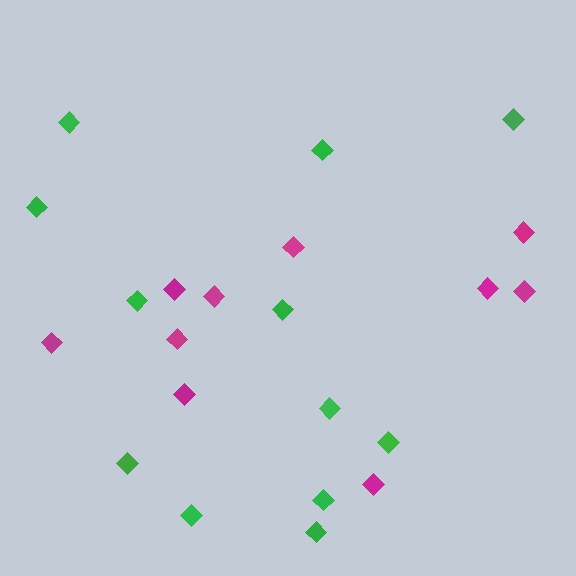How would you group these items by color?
There are 2 groups: one group of magenta diamonds (10) and one group of green diamonds (12).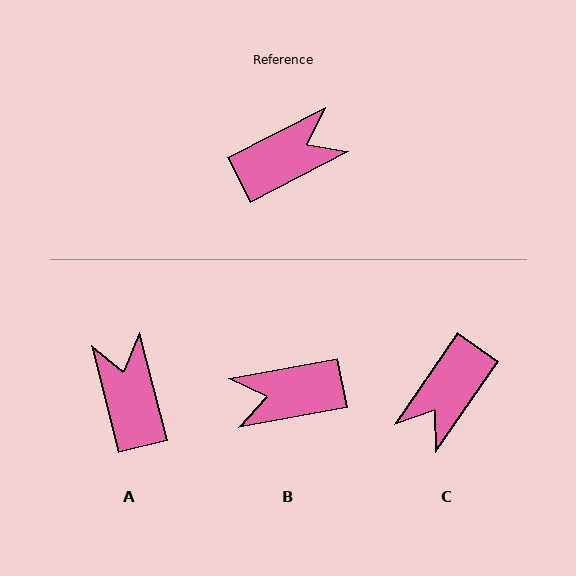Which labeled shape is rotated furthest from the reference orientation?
B, about 163 degrees away.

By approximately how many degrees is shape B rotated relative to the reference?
Approximately 163 degrees counter-clockwise.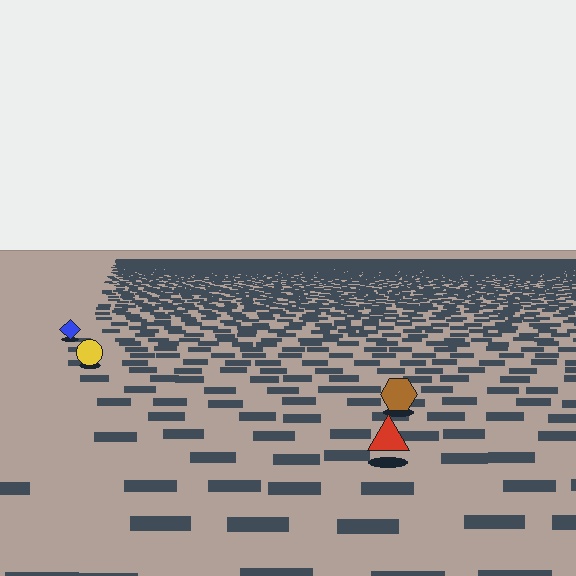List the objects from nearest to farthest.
From nearest to farthest: the red triangle, the brown hexagon, the yellow circle, the blue diamond.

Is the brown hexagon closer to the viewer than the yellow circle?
Yes. The brown hexagon is closer — you can tell from the texture gradient: the ground texture is coarser near it.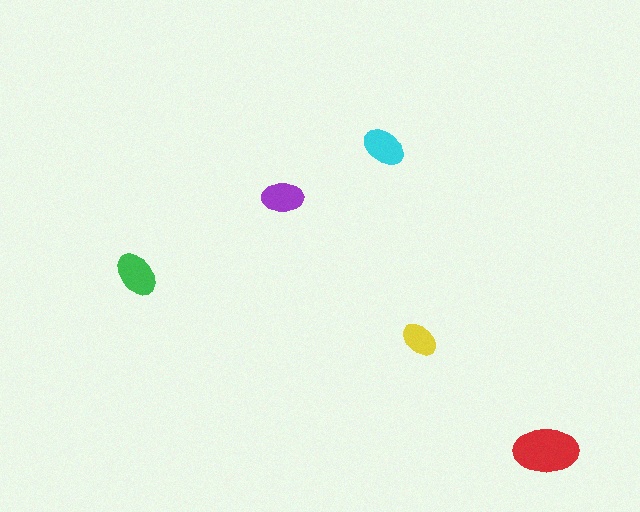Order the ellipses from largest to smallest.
the red one, the green one, the cyan one, the purple one, the yellow one.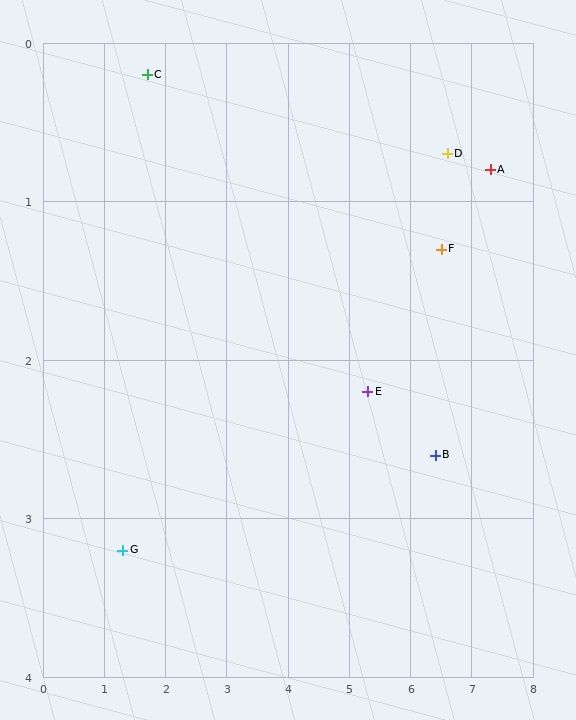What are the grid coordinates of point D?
Point D is at approximately (6.6, 0.7).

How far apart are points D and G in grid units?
Points D and G are about 5.9 grid units apart.